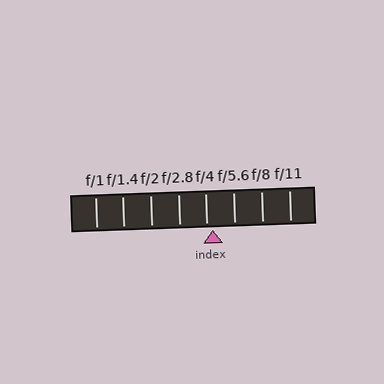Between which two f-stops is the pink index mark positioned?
The index mark is between f/4 and f/5.6.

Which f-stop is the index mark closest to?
The index mark is closest to f/4.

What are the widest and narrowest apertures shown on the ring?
The widest aperture shown is f/1 and the narrowest is f/11.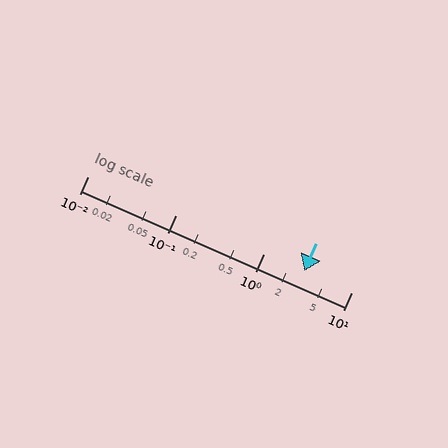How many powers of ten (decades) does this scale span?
The scale spans 3 decades, from 0.01 to 10.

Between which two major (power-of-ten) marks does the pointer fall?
The pointer is between 1 and 10.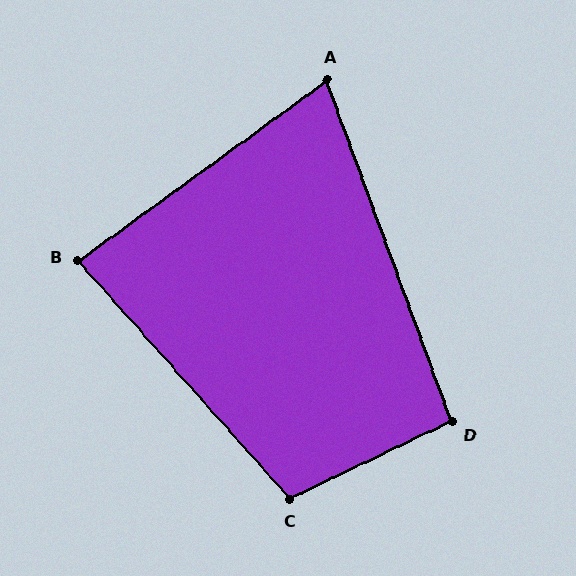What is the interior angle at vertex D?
Approximately 95 degrees (obtuse).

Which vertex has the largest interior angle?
C, at approximately 106 degrees.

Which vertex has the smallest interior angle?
A, at approximately 74 degrees.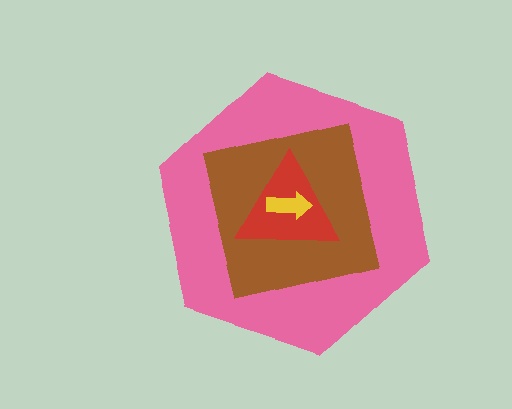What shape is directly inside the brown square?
The red triangle.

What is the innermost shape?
The yellow arrow.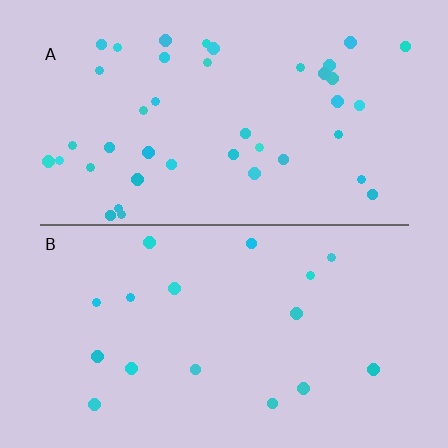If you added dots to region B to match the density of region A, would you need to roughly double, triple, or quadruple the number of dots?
Approximately double.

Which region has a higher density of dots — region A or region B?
A (the top).